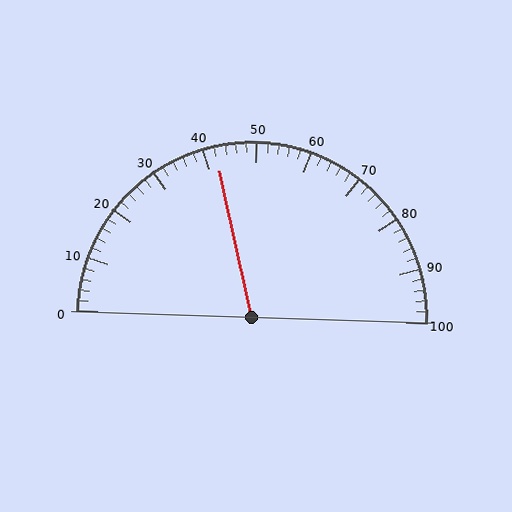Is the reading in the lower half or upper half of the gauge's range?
The reading is in the lower half of the range (0 to 100).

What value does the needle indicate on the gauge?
The needle indicates approximately 42.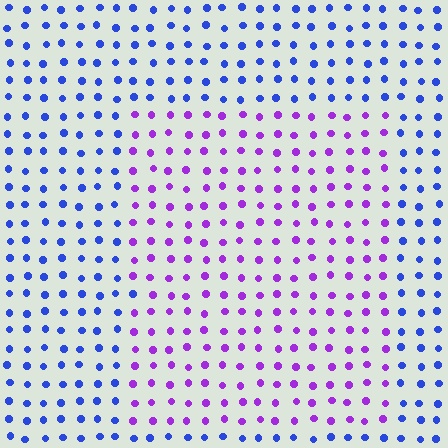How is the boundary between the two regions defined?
The boundary is defined purely by a slight shift in hue (about 50 degrees). Spacing, size, and orientation are identical on both sides.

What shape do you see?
I see a rectangle.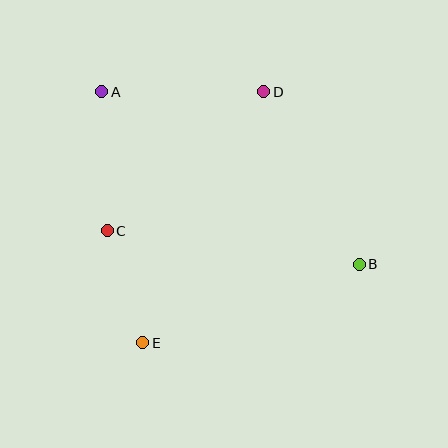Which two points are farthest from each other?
Points A and B are farthest from each other.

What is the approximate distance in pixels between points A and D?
The distance between A and D is approximately 162 pixels.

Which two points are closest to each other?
Points C and E are closest to each other.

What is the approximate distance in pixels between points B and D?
The distance between B and D is approximately 197 pixels.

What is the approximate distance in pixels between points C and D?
The distance between C and D is approximately 209 pixels.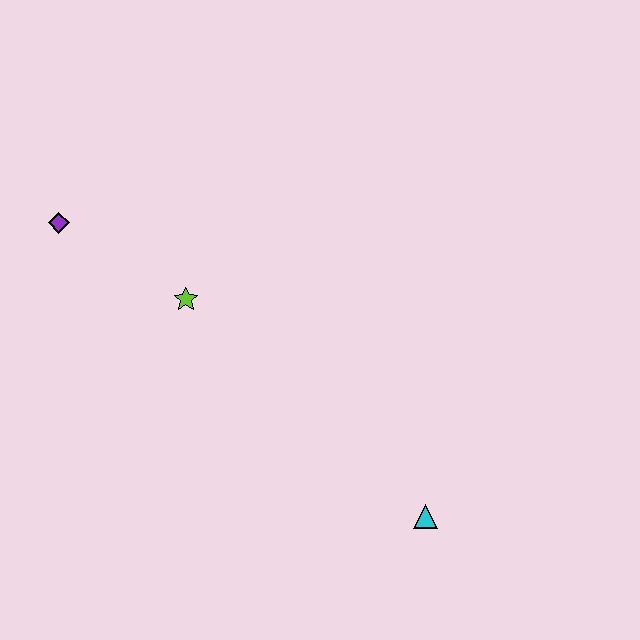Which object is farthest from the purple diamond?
The cyan triangle is farthest from the purple diamond.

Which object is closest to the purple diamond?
The lime star is closest to the purple diamond.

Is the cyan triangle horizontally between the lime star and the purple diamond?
No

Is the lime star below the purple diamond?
Yes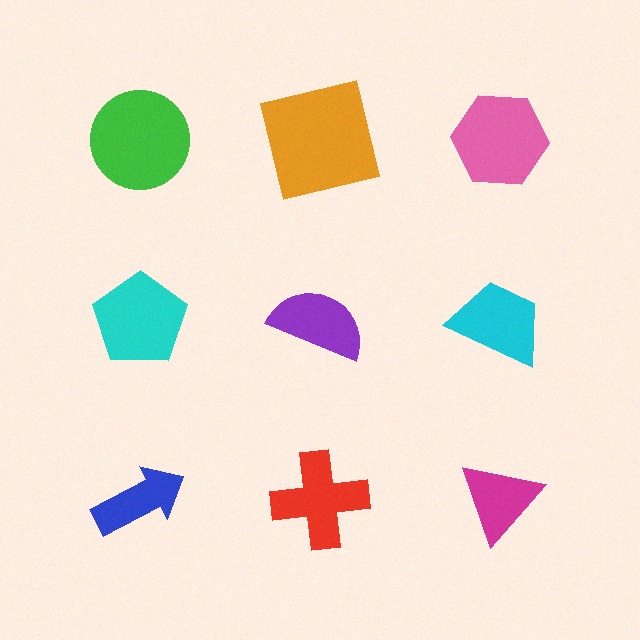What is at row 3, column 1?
A blue arrow.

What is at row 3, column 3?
A magenta triangle.